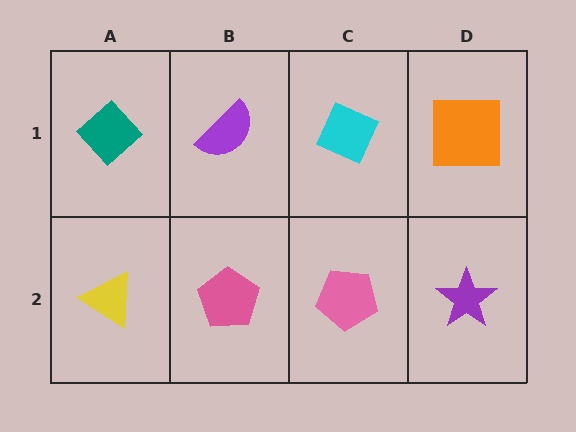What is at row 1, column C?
A cyan diamond.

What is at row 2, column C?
A pink pentagon.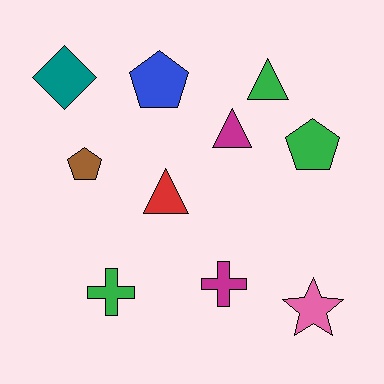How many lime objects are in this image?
There are no lime objects.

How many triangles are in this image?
There are 3 triangles.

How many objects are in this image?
There are 10 objects.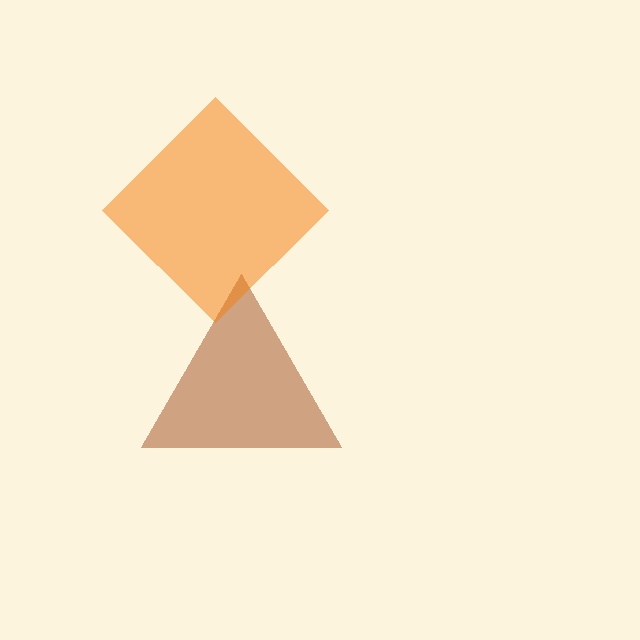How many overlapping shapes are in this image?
There are 2 overlapping shapes in the image.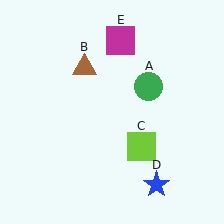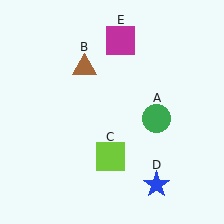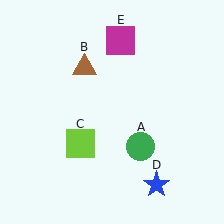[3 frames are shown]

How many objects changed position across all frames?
2 objects changed position: green circle (object A), lime square (object C).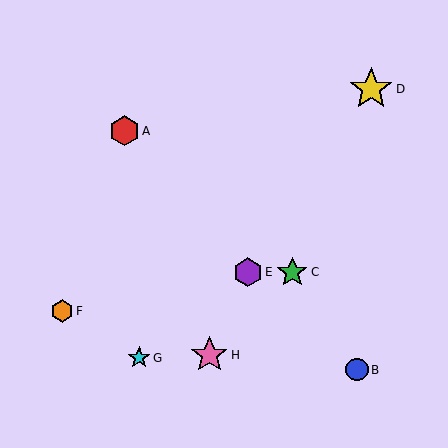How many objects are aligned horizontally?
2 objects (C, E) are aligned horizontally.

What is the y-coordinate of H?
Object H is at y≈355.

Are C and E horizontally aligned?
Yes, both are at y≈272.